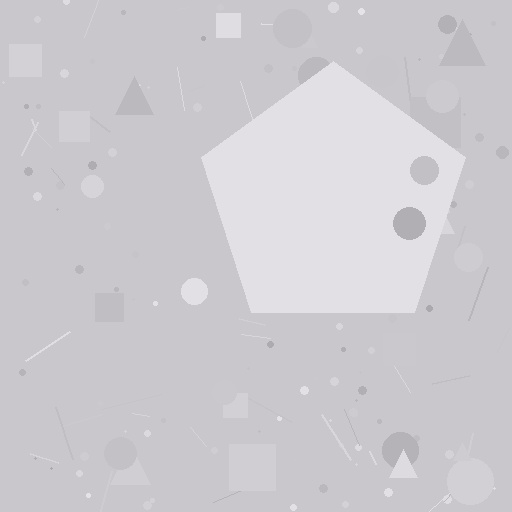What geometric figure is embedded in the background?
A pentagon is embedded in the background.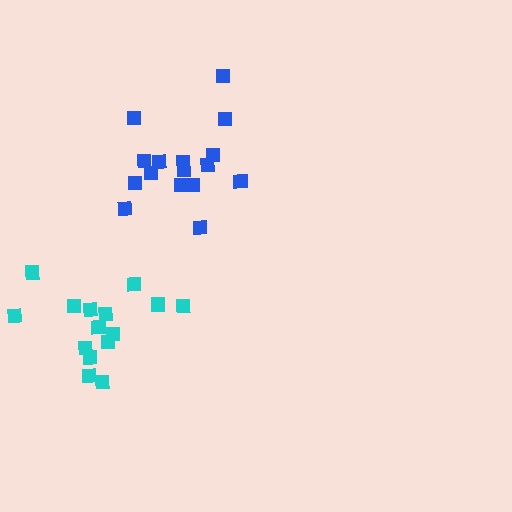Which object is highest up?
The blue cluster is topmost.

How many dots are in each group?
Group 1: 15 dots, Group 2: 16 dots (31 total).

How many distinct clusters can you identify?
There are 2 distinct clusters.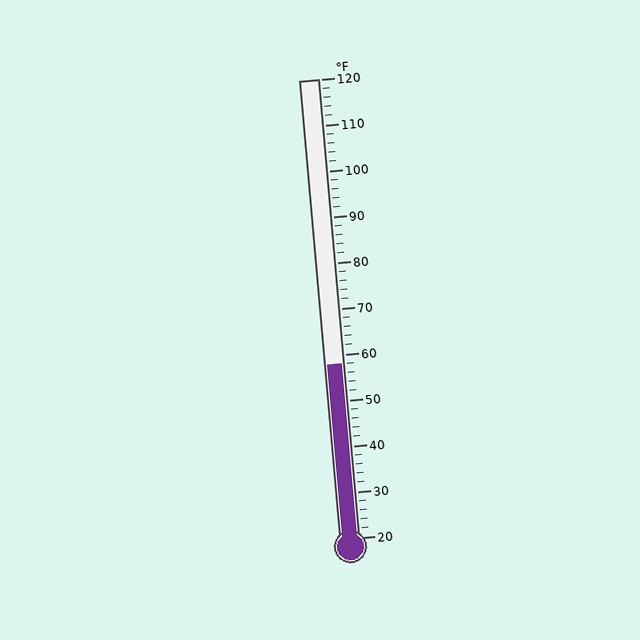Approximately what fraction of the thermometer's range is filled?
The thermometer is filled to approximately 40% of its range.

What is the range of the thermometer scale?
The thermometer scale ranges from 20°F to 120°F.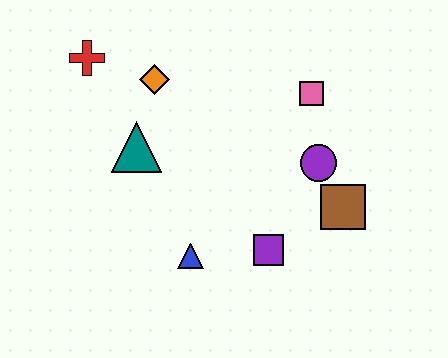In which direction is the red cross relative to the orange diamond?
The red cross is to the left of the orange diamond.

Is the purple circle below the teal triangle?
Yes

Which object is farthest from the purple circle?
The red cross is farthest from the purple circle.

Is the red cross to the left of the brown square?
Yes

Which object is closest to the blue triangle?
The purple square is closest to the blue triangle.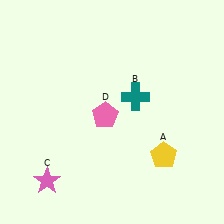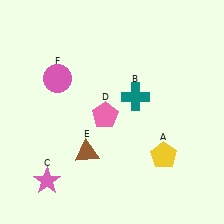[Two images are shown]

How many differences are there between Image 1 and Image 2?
There are 2 differences between the two images.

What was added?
A brown triangle (E), a pink circle (F) were added in Image 2.